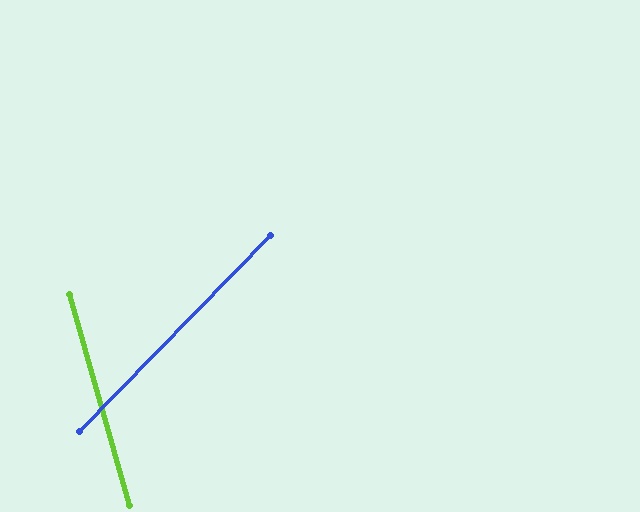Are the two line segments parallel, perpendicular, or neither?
Neither parallel nor perpendicular — they differ by about 60°.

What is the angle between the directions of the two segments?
Approximately 60 degrees.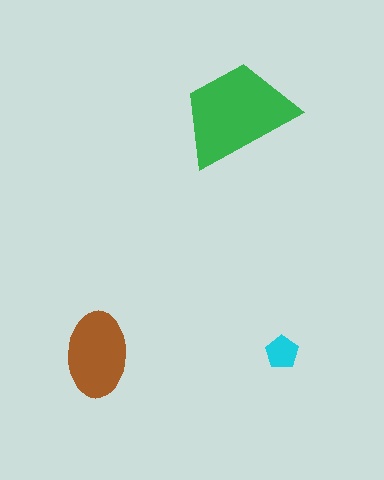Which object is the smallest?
The cyan pentagon.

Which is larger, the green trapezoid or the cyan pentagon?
The green trapezoid.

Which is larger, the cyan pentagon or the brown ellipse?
The brown ellipse.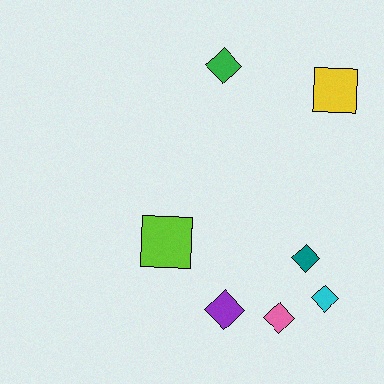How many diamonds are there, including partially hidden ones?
There are 5 diamonds.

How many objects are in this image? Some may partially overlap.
There are 7 objects.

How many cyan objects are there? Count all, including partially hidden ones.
There is 1 cyan object.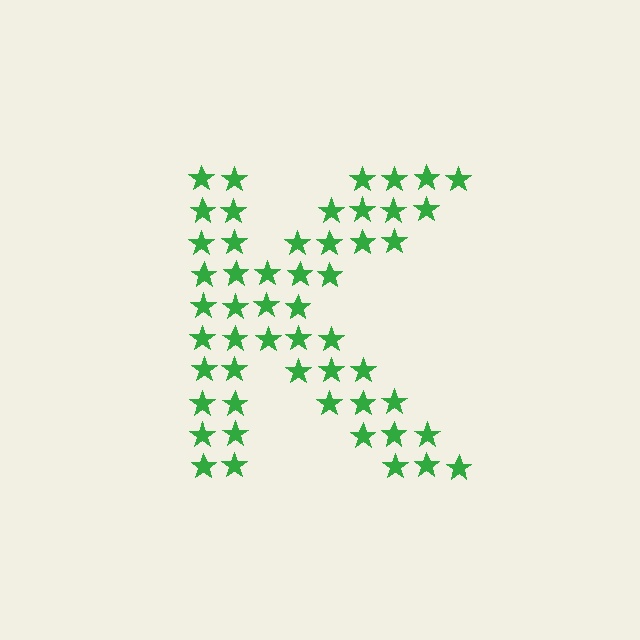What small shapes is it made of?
It is made of small stars.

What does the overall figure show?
The overall figure shows the letter K.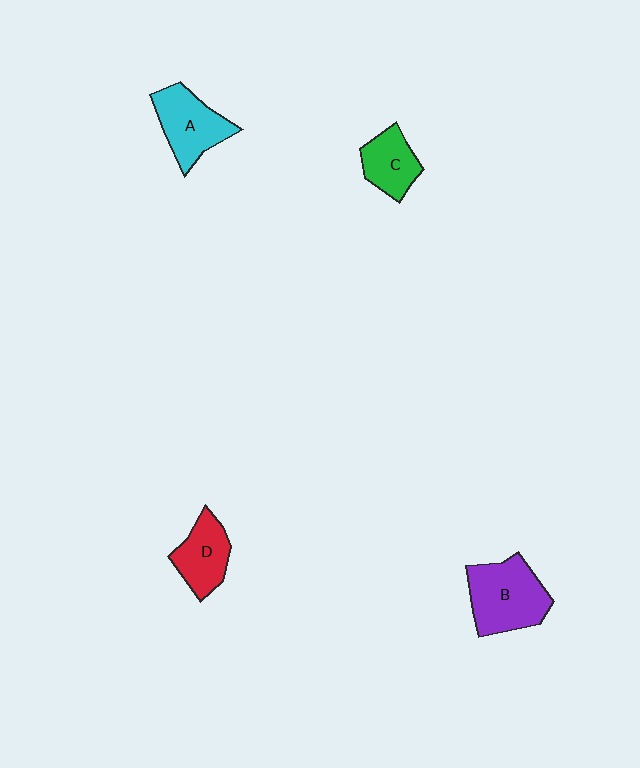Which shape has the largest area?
Shape B (purple).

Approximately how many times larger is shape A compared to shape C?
Approximately 1.3 times.